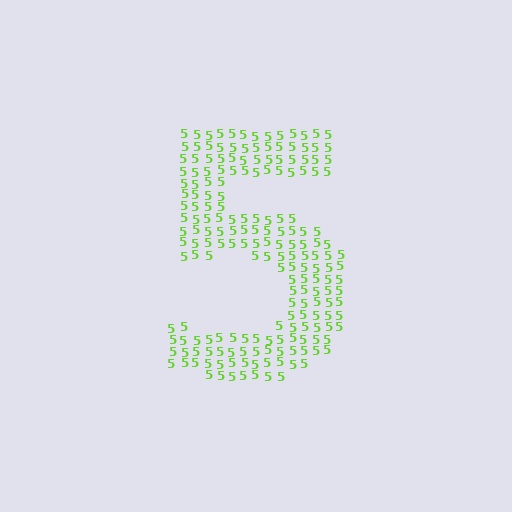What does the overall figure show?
The overall figure shows the digit 5.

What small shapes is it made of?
It is made of small digit 5's.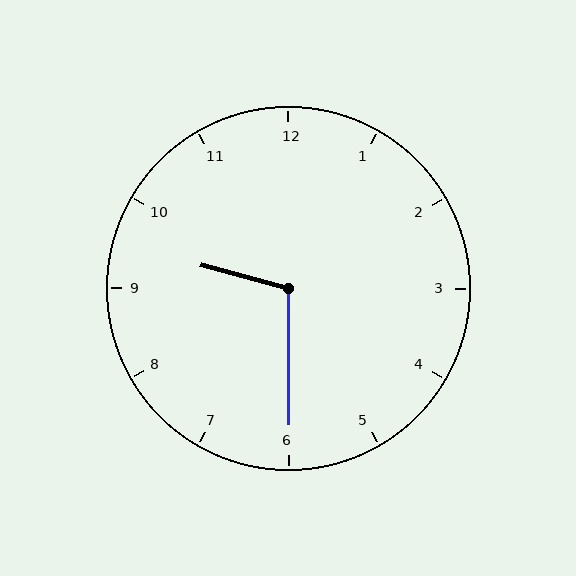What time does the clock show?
9:30.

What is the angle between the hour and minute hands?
Approximately 105 degrees.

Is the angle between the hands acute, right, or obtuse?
It is obtuse.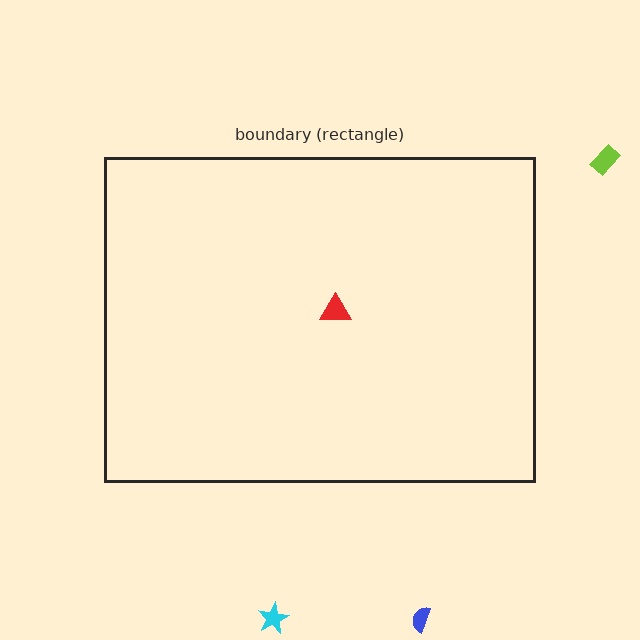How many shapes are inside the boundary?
1 inside, 3 outside.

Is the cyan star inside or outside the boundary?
Outside.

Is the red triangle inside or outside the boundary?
Inside.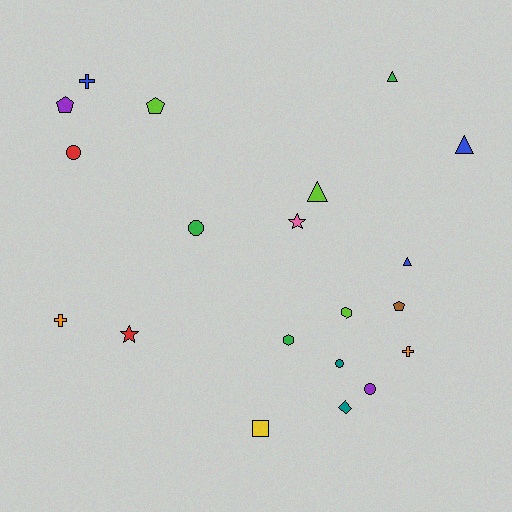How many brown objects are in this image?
There is 1 brown object.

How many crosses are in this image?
There are 3 crosses.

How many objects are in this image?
There are 20 objects.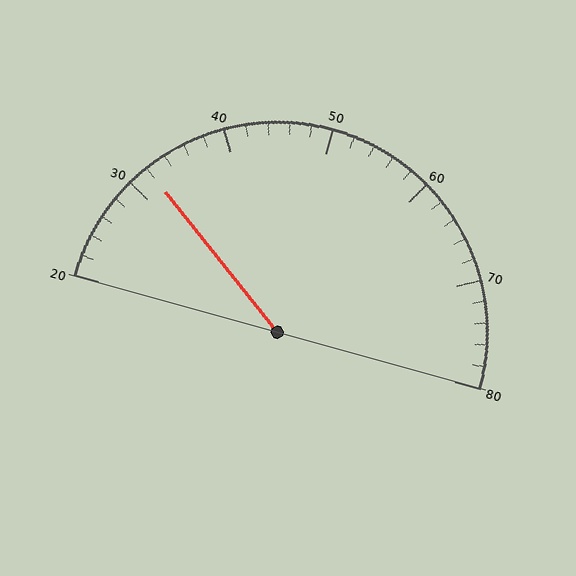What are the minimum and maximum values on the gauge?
The gauge ranges from 20 to 80.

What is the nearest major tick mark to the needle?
The nearest major tick mark is 30.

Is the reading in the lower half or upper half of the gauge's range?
The reading is in the lower half of the range (20 to 80).